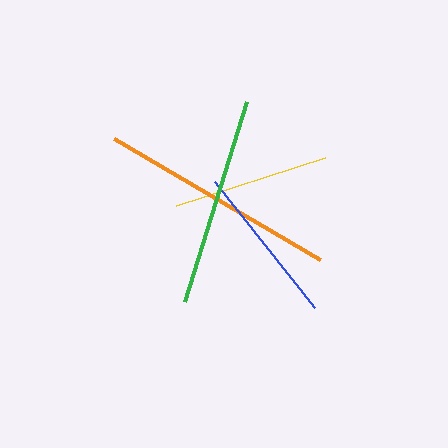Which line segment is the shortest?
The yellow line is the shortest at approximately 157 pixels.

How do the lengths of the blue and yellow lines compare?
The blue and yellow lines are approximately the same length.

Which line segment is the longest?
The orange line is the longest at approximately 239 pixels.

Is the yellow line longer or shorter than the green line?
The green line is longer than the yellow line.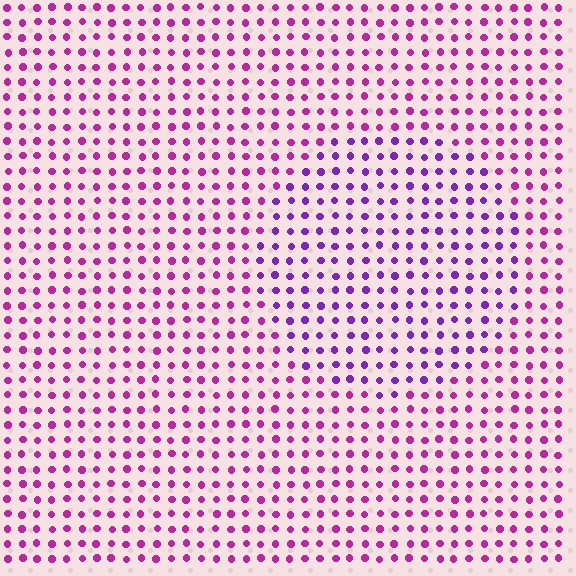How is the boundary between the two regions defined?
The boundary is defined purely by a slight shift in hue (about 35 degrees). Spacing, size, and orientation are identical on both sides.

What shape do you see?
I see a circle.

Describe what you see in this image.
The image is filled with small magenta elements in a uniform arrangement. A circle-shaped region is visible where the elements are tinted to a slightly different hue, forming a subtle color boundary.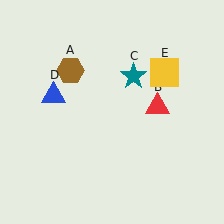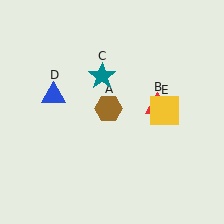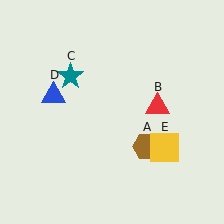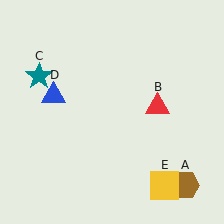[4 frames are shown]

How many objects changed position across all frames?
3 objects changed position: brown hexagon (object A), teal star (object C), yellow square (object E).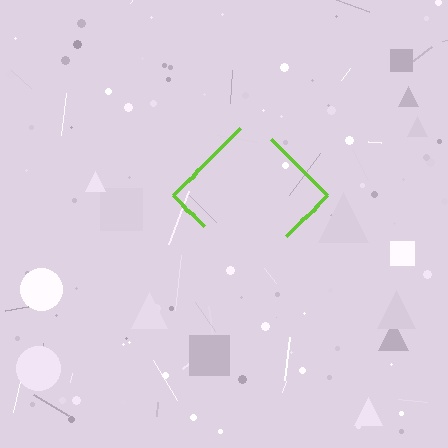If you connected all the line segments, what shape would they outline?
They would outline a diamond.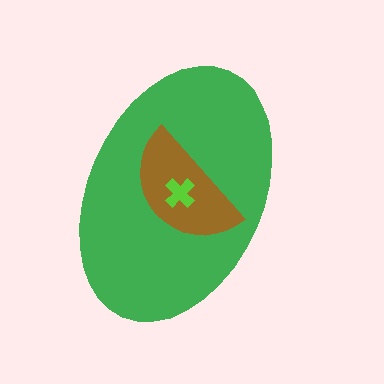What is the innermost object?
The lime cross.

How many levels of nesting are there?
3.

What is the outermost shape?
The green ellipse.